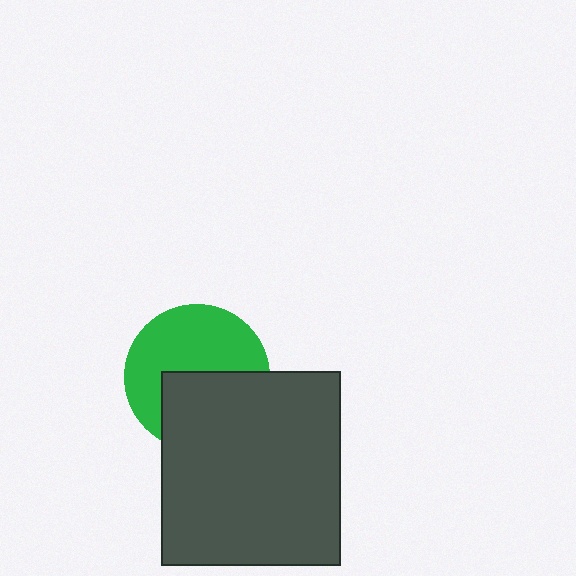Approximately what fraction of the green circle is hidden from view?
Roughly 43% of the green circle is hidden behind the dark gray rectangle.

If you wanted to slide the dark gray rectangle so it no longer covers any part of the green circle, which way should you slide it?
Slide it down — that is the most direct way to separate the two shapes.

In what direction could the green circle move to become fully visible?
The green circle could move up. That would shift it out from behind the dark gray rectangle entirely.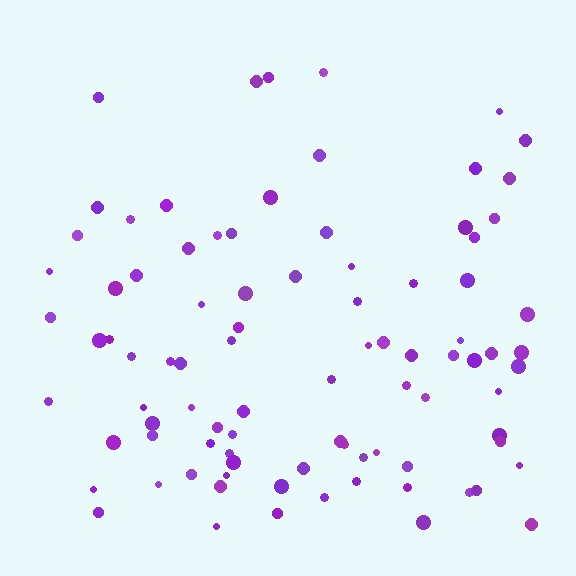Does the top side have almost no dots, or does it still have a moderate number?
Still a moderate number, just noticeably fewer than the bottom.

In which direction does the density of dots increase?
From top to bottom, with the bottom side densest.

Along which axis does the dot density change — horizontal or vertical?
Vertical.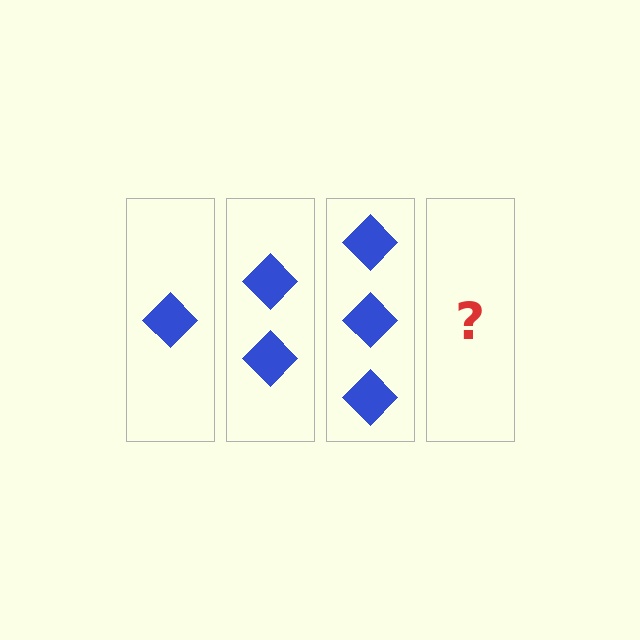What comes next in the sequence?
The next element should be 4 diamonds.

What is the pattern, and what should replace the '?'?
The pattern is that each step adds one more diamond. The '?' should be 4 diamonds.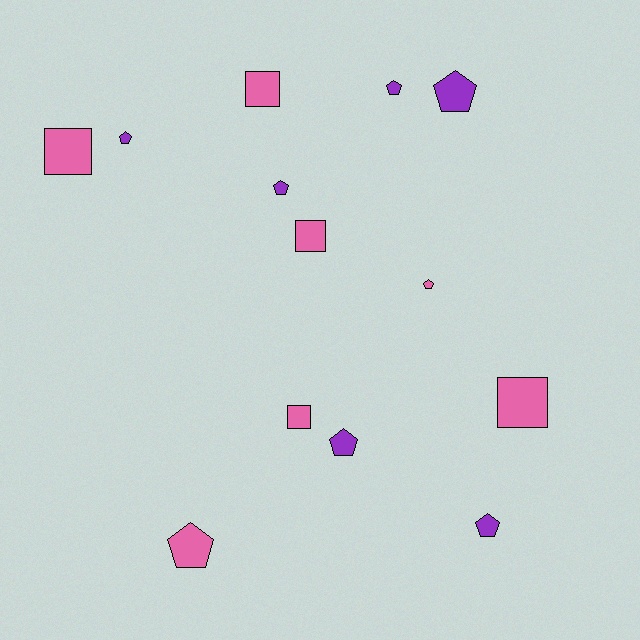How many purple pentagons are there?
There are 6 purple pentagons.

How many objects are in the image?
There are 13 objects.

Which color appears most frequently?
Pink, with 7 objects.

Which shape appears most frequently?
Pentagon, with 8 objects.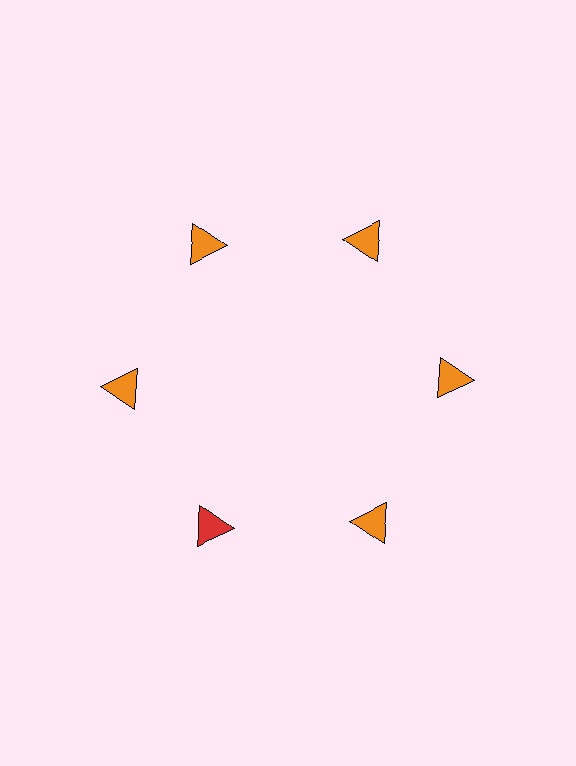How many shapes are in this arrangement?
There are 6 shapes arranged in a ring pattern.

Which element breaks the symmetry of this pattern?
The red triangle at roughly the 7 o'clock position breaks the symmetry. All other shapes are orange triangles.